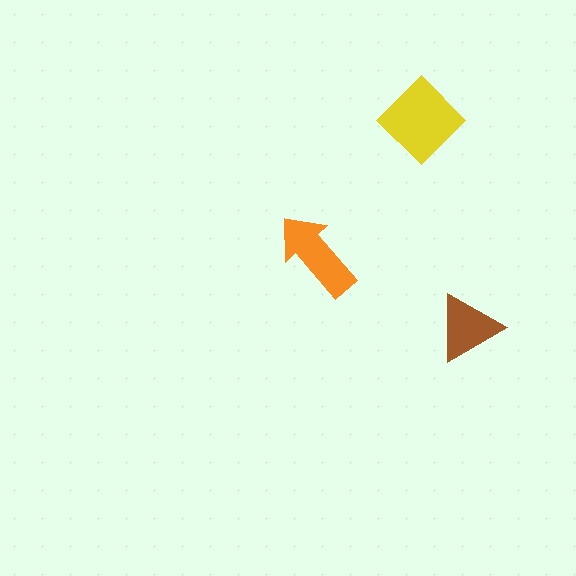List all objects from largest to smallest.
The yellow diamond, the orange arrow, the brown triangle.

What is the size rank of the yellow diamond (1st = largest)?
1st.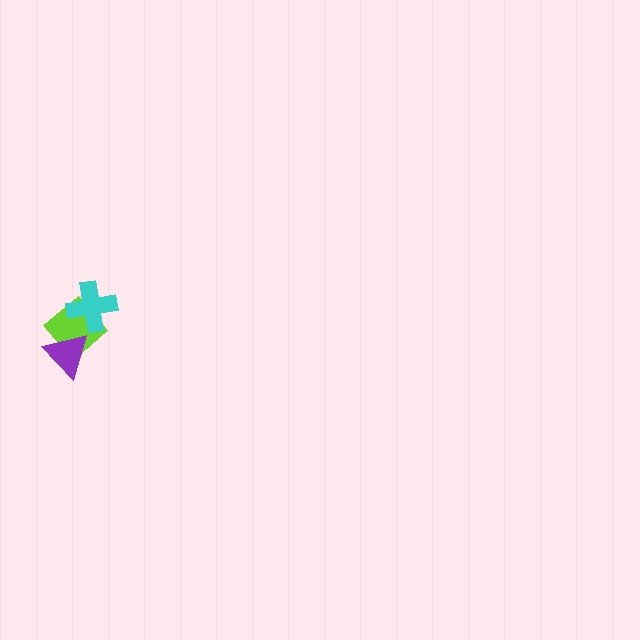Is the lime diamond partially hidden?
Yes, it is partially covered by another shape.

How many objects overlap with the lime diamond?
2 objects overlap with the lime diamond.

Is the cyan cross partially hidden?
No, no other shape covers it.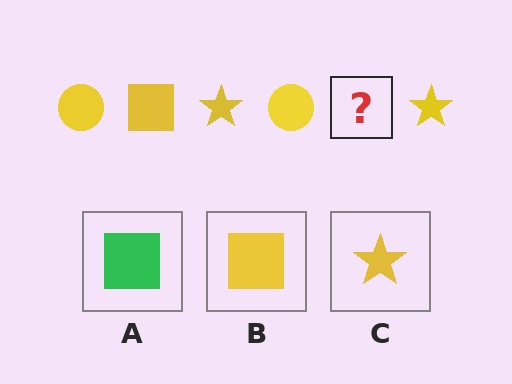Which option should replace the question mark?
Option B.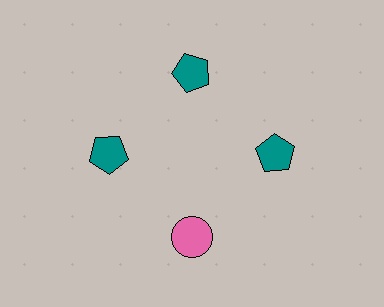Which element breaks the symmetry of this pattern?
The pink circle at roughly the 6 o'clock position breaks the symmetry. All other shapes are teal pentagons.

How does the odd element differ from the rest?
It differs in both color (pink instead of teal) and shape (circle instead of pentagon).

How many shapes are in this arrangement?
There are 4 shapes arranged in a ring pattern.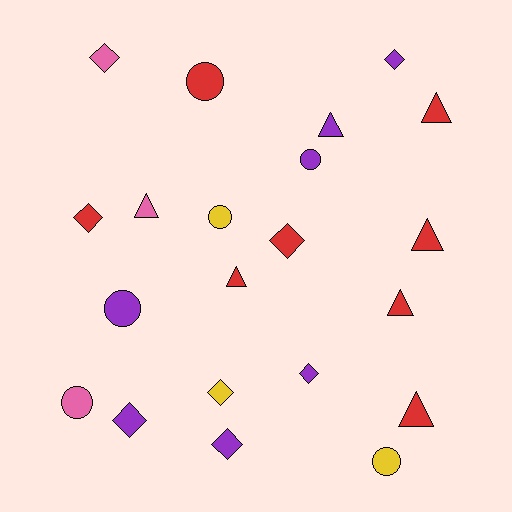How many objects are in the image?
There are 21 objects.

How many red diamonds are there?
There are 2 red diamonds.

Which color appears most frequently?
Red, with 8 objects.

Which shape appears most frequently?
Diamond, with 8 objects.